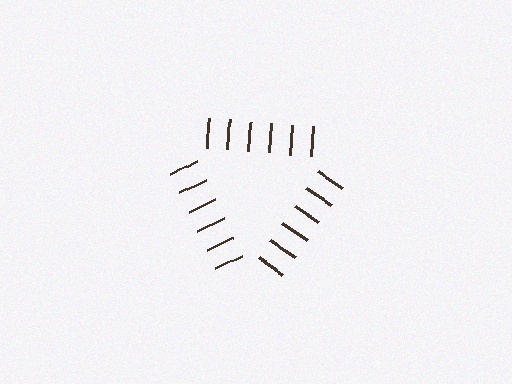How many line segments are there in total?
18 — 6 along each of the 3 edges.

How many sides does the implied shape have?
3 sides — the line-ends trace a triangle.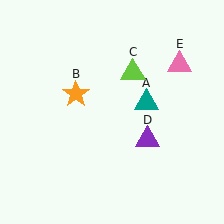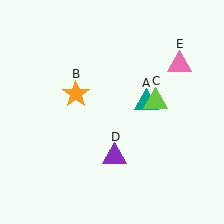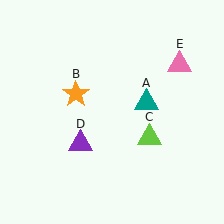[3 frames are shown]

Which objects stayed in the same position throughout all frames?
Teal triangle (object A) and orange star (object B) and pink triangle (object E) remained stationary.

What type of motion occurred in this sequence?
The lime triangle (object C), purple triangle (object D) rotated clockwise around the center of the scene.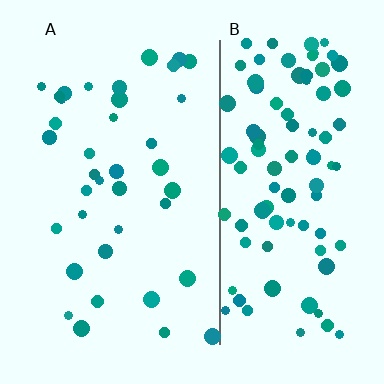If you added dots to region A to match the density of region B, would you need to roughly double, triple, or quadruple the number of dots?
Approximately triple.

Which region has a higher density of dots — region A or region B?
B (the right).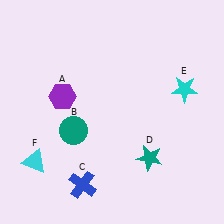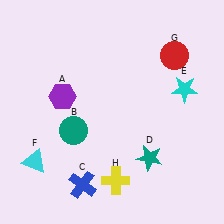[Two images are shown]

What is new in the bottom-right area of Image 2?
A yellow cross (H) was added in the bottom-right area of Image 2.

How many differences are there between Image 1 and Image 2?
There are 2 differences between the two images.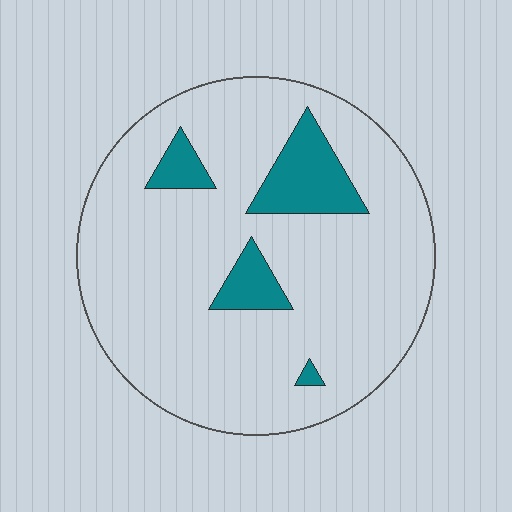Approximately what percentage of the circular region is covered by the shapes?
Approximately 15%.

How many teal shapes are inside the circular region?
4.